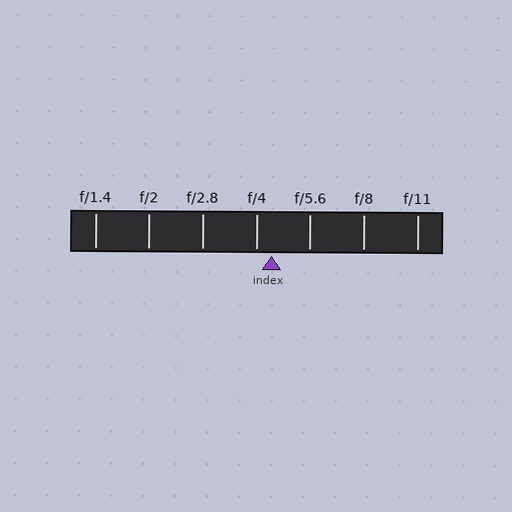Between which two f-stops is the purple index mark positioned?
The index mark is between f/4 and f/5.6.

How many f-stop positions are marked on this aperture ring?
There are 7 f-stop positions marked.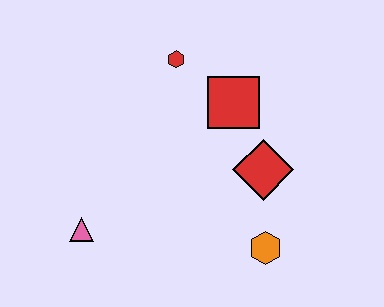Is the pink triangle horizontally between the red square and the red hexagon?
No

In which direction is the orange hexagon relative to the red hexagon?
The orange hexagon is below the red hexagon.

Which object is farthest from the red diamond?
The pink triangle is farthest from the red diamond.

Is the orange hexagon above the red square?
No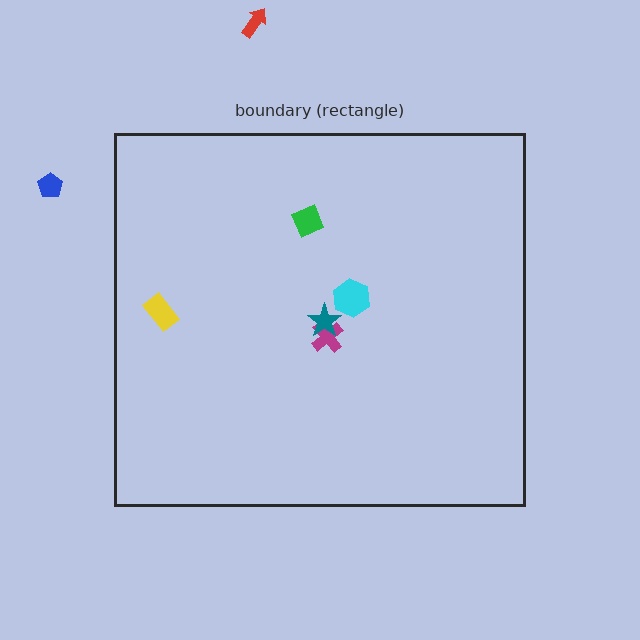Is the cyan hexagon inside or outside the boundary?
Inside.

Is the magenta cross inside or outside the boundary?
Inside.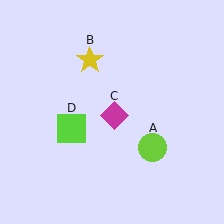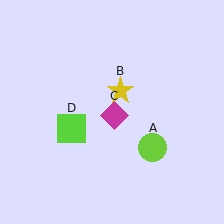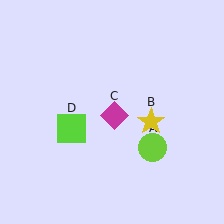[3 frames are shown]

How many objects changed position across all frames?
1 object changed position: yellow star (object B).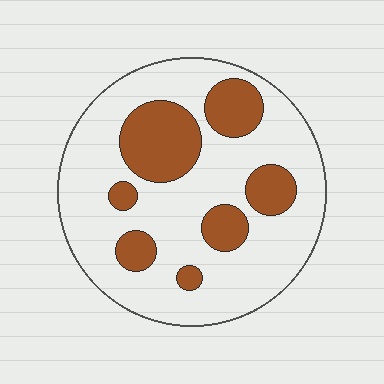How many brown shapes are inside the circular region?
7.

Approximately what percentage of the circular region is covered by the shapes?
Approximately 25%.